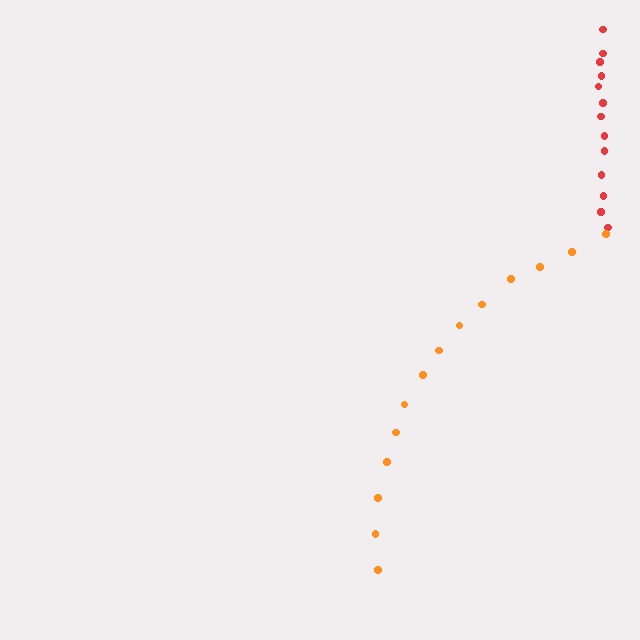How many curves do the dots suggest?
There are 2 distinct paths.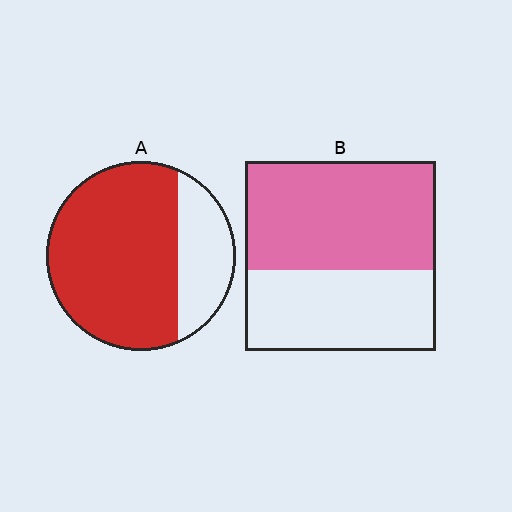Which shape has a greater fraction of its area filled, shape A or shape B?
Shape A.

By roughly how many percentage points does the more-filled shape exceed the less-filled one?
By roughly 15 percentage points (A over B).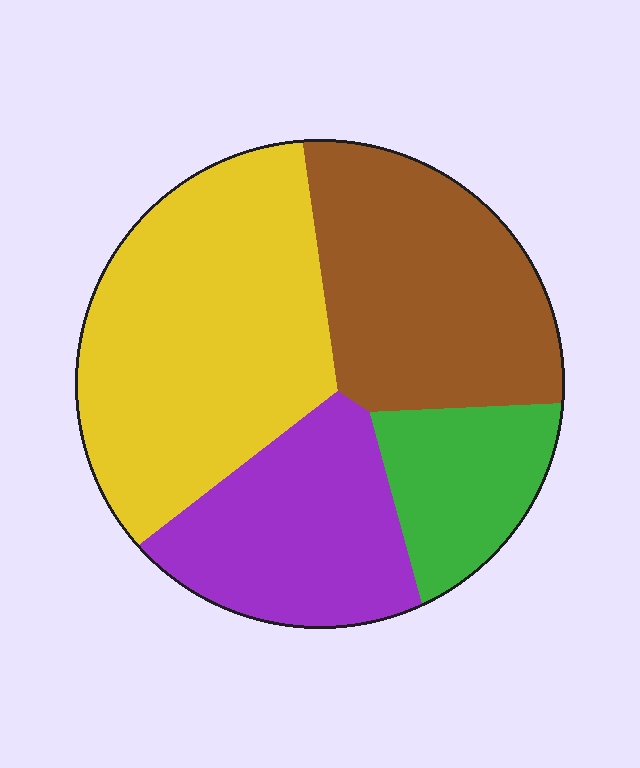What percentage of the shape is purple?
Purple covers roughly 20% of the shape.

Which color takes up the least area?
Green, at roughly 15%.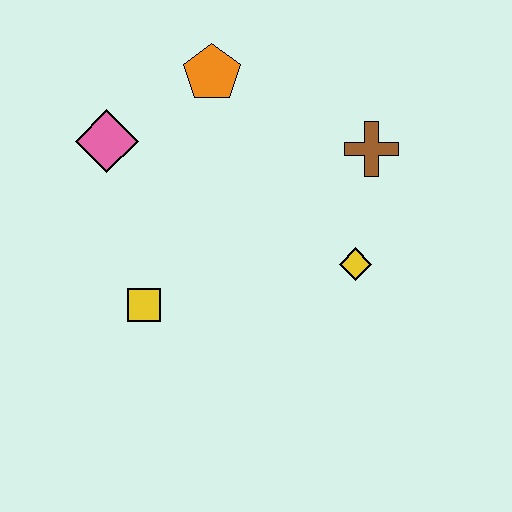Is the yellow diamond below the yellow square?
No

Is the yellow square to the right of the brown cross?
No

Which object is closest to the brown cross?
The yellow diamond is closest to the brown cross.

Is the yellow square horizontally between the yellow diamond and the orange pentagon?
No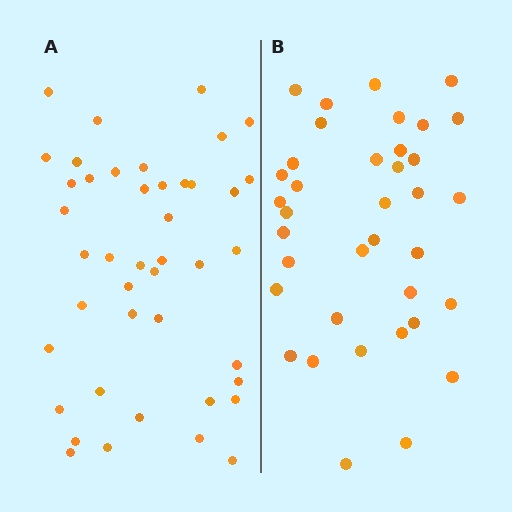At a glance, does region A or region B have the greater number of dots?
Region A (the left region) has more dots.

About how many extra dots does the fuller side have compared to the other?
Region A has about 6 more dots than region B.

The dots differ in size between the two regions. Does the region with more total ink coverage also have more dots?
No. Region B has more total ink coverage because its dots are larger, but region A actually contains more individual dots. Total area can be misleading — the number of items is what matters here.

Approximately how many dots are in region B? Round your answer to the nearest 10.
About 40 dots. (The exact count is 37, which rounds to 40.)